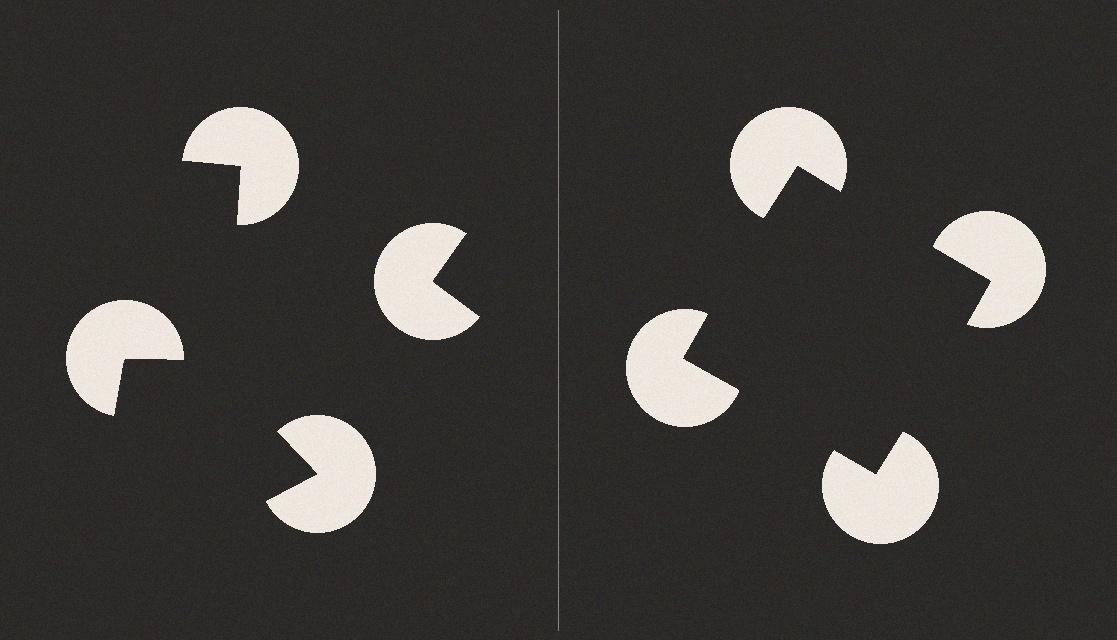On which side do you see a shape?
An illusory square appears on the right side. On the left side the wedge cuts are rotated, so no coherent shape forms.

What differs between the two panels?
The pac-man discs are positioned identically on both sides; only the wedge orientations differ. On the right they align to a square; on the left they are misaligned.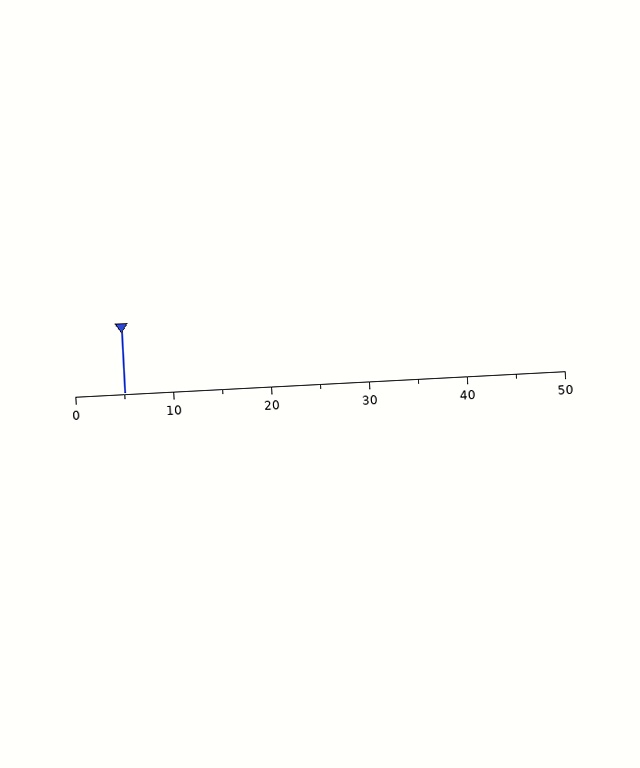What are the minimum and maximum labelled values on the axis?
The axis runs from 0 to 50.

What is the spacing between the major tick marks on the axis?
The major ticks are spaced 10 apart.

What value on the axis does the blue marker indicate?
The marker indicates approximately 5.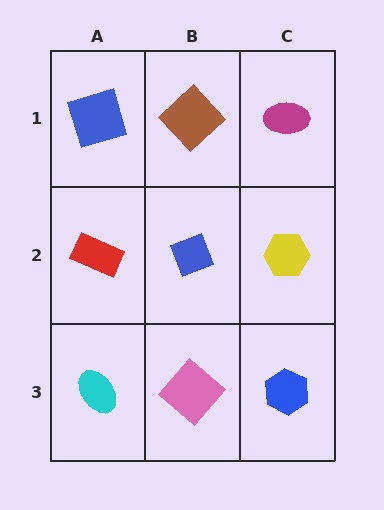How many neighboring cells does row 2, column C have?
3.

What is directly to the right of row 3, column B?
A blue hexagon.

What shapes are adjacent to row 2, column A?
A blue square (row 1, column A), a cyan ellipse (row 3, column A), a blue diamond (row 2, column B).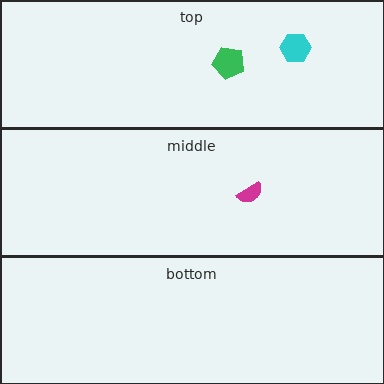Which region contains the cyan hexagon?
The top region.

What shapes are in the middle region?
The magenta semicircle.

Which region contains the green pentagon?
The top region.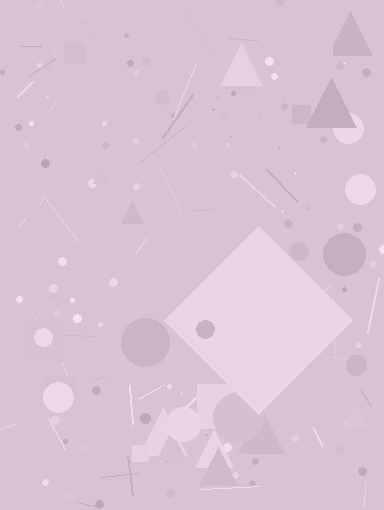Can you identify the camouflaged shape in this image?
The camouflaged shape is a diamond.